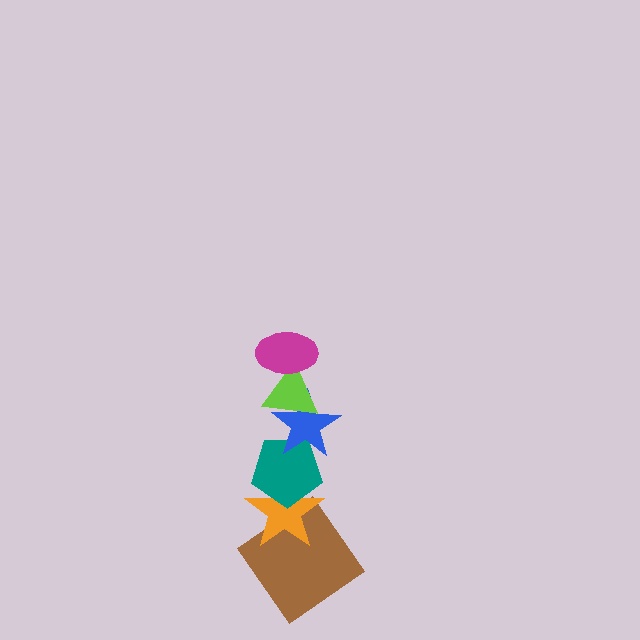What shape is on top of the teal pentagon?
The blue star is on top of the teal pentagon.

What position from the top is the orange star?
The orange star is 5th from the top.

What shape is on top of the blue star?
The lime triangle is on top of the blue star.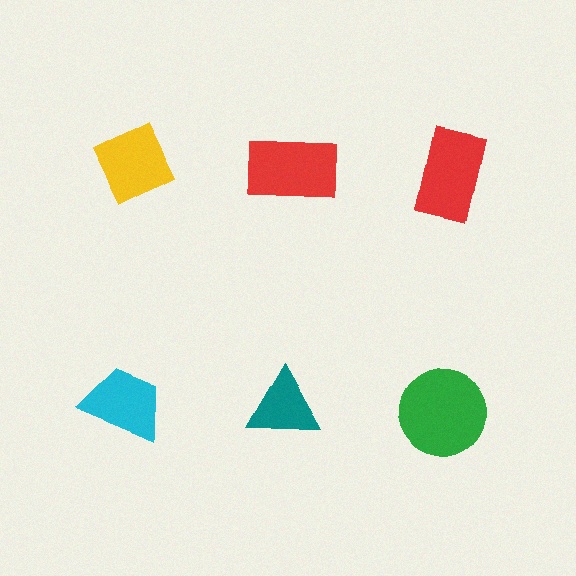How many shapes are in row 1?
3 shapes.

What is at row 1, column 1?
A yellow diamond.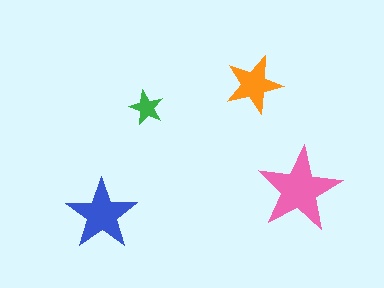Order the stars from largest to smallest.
the pink one, the blue one, the orange one, the green one.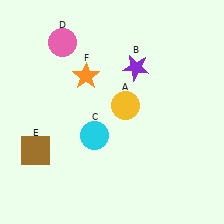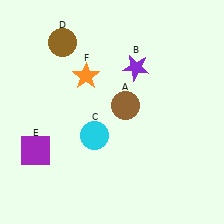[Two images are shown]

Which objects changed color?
A changed from yellow to brown. D changed from pink to brown. E changed from brown to purple.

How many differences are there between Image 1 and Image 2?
There are 3 differences between the two images.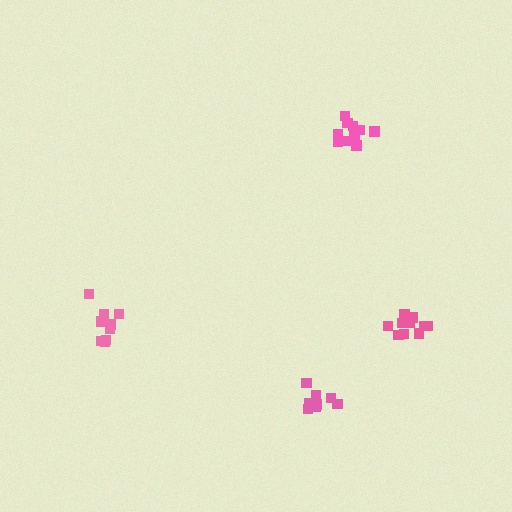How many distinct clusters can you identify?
There are 4 distinct clusters.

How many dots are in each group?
Group 1: 9 dots, Group 2: 11 dots, Group 3: 12 dots, Group 4: 8 dots (40 total).